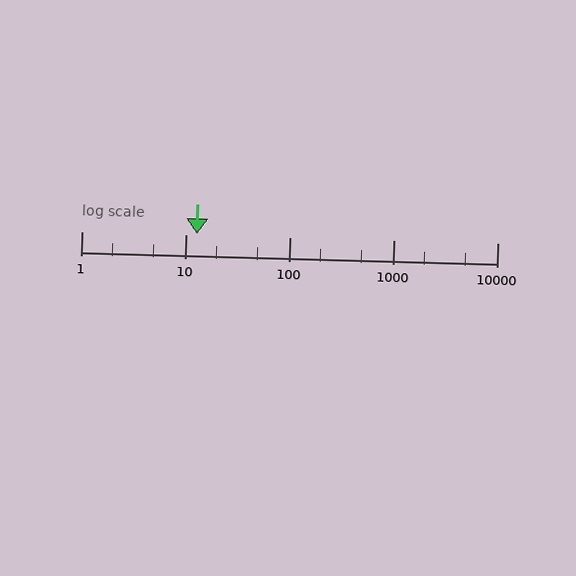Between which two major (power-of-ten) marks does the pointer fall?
The pointer is between 10 and 100.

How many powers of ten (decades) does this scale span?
The scale spans 4 decades, from 1 to 10000.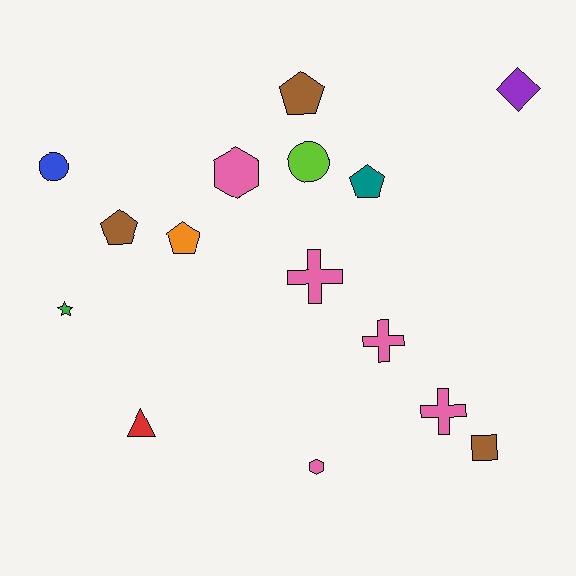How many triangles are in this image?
There is 1 triangle.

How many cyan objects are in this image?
There are no cyan objects.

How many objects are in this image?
There are 15 objects.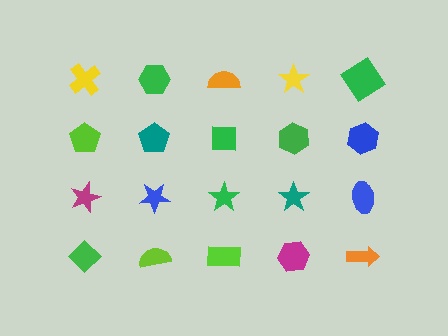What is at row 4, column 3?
A lime rectangle.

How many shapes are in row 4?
5 shapes.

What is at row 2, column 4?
A green hexagon.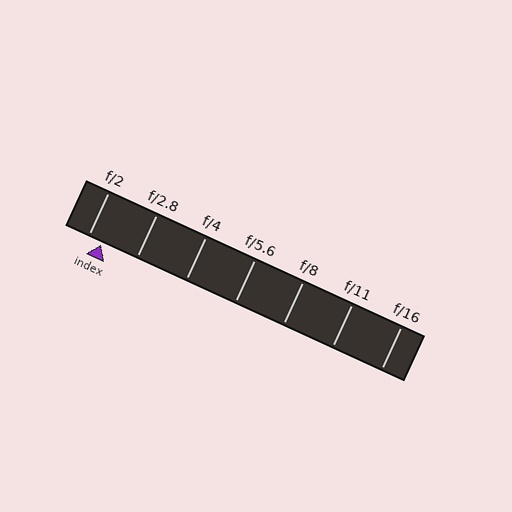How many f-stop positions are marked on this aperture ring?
There are 7 f-stop positions marked.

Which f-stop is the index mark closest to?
The index mark is closest to f/2.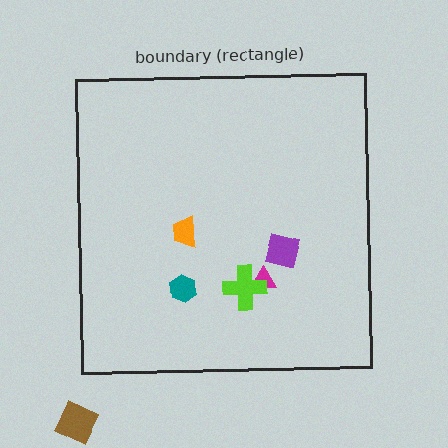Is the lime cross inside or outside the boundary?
Inside.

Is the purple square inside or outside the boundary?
Inside.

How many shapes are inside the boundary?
5 inside, 1 outside.